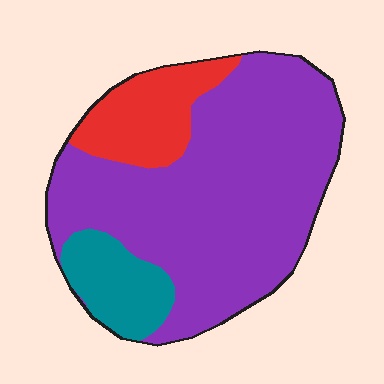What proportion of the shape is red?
Red covers roughly 15% of the shape.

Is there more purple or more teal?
Purple.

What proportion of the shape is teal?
Teal covers around 15% of the shape.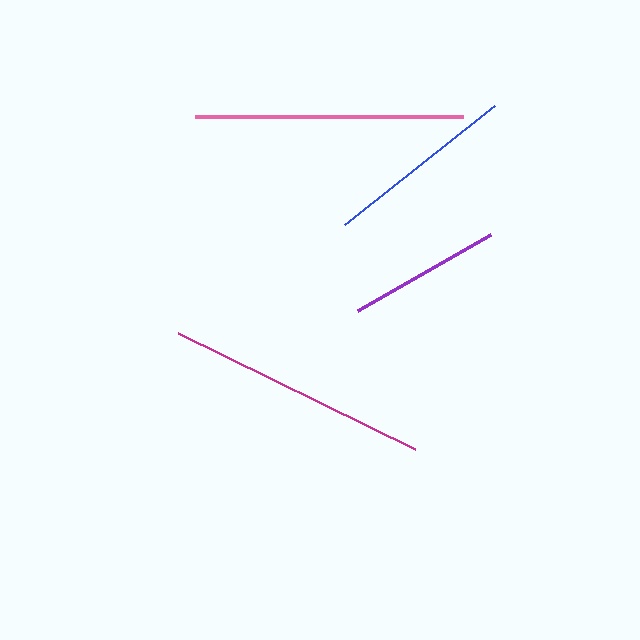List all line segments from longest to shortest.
From longest to shortest: pink, magenta, blue, purple.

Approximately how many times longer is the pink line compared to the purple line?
The pink line is approximately 1.7 times the length of the purple line.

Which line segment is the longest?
The pink line is the longest at approximately 268 pixels.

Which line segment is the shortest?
The purple line is the shortest at approximately 153 pixels.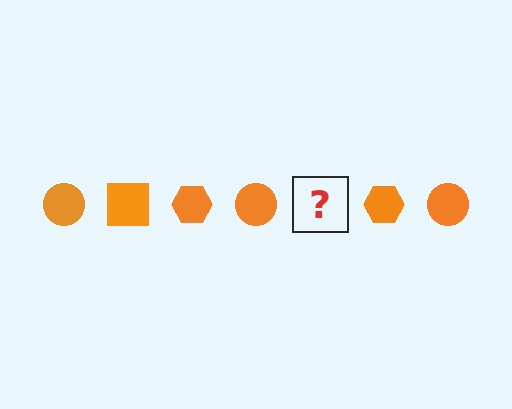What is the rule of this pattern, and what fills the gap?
The rule is that the pattern cycles through circle, square, hexagon shapes in orange. The gap should be filled with an orange square.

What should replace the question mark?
The question mark should be replaced with an orange square.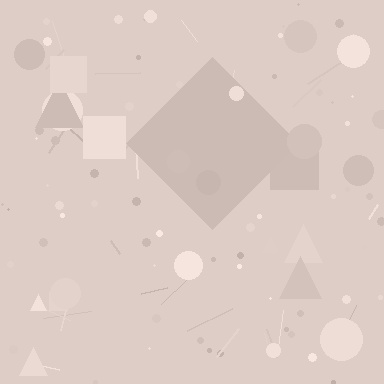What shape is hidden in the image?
A diamond is hidden in the image.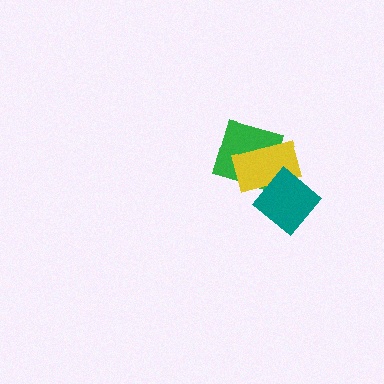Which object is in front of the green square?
The yellow rectangle is in front of the green square.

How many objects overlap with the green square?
1 object overlaps with the green square.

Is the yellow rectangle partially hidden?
Yes, it is partially covered by another shape.